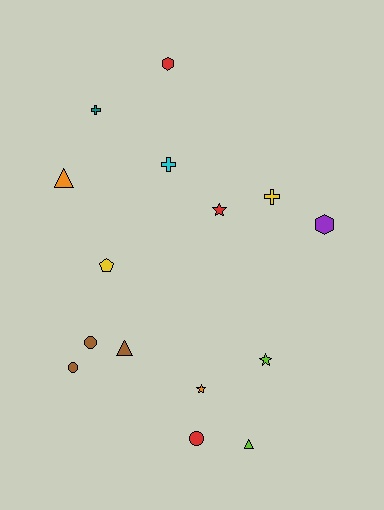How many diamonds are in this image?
There are no diamonds.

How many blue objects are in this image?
There are no blue objects.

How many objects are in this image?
There are 15 objects.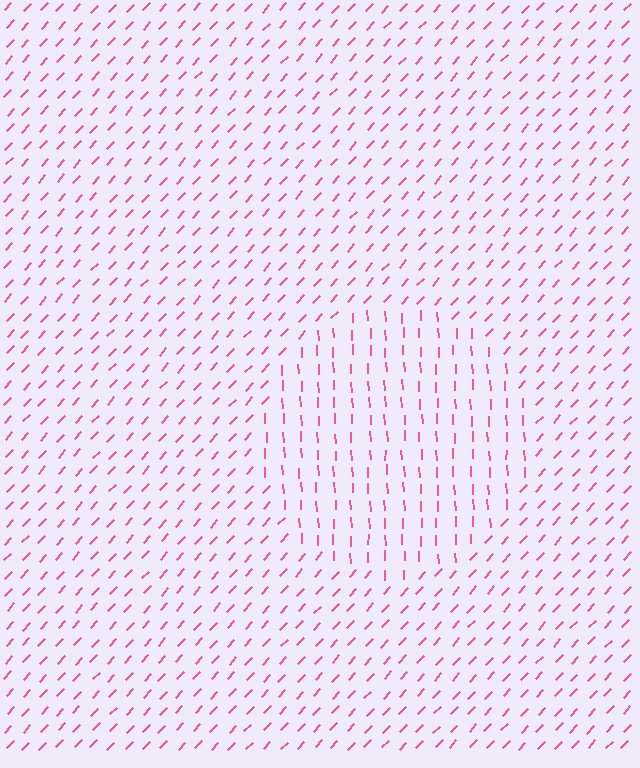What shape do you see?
I see a circle.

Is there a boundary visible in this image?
Yes, there is a texture boundary formed by a change in line orientation.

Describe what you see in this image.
The image is filled with small pink line segments. A circle region in the image has lines oriented differently from the surrounding lines, creating a visible texture boundary.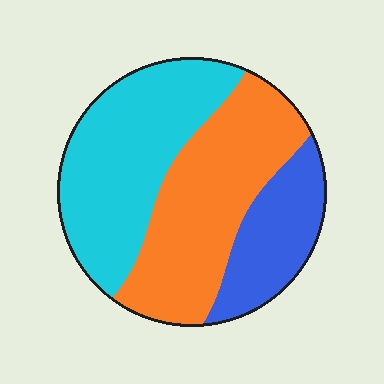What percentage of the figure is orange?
Orange covers about 40% of the figure.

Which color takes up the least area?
Blue, at roughly 20%.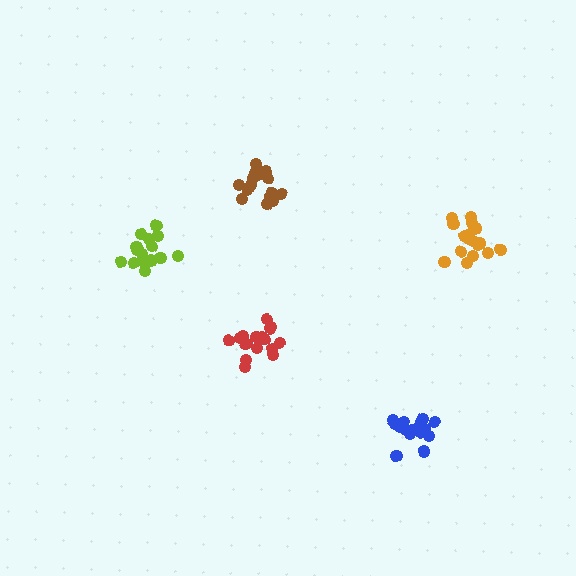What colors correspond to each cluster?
The clusters are colored: lime, red, blue, orange, brown.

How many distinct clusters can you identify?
There are 5 distinct clusters.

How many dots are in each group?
Group 1: 16 dots, Group 2: 17 dots, Group 3: 15 dots, Group 4: 17 dots, Group 5: 17 dots (82 total).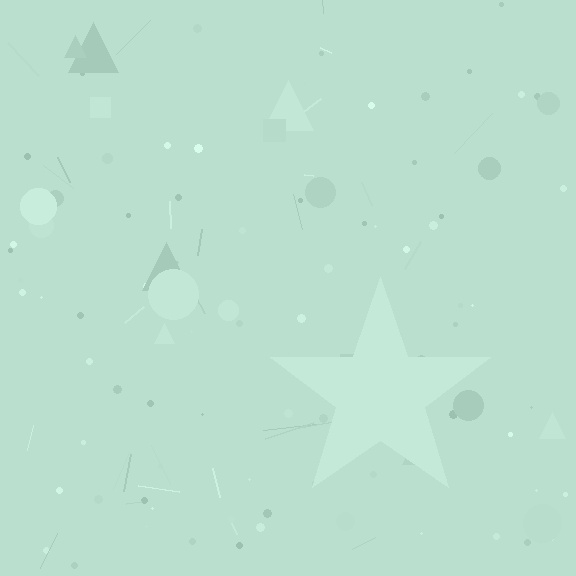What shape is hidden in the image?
A star is hidden in the image.